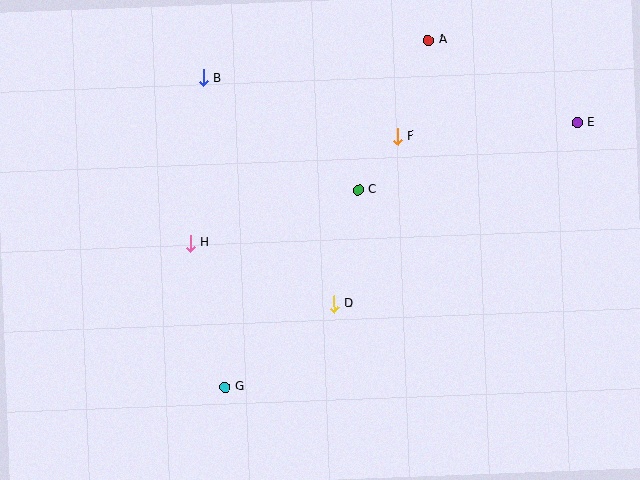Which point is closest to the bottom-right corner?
Point D is closest to the bottom-right corner.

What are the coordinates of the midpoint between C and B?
The midpoint between C and B is at (281, 134).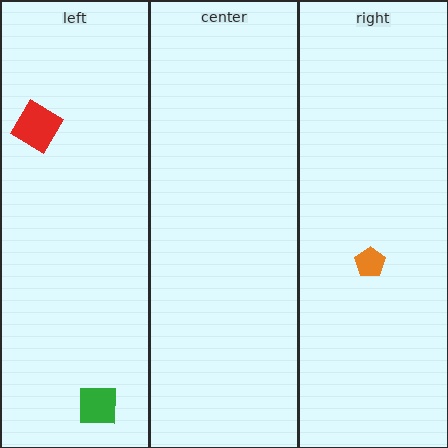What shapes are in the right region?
The orange pentagon.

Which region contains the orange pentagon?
The right region.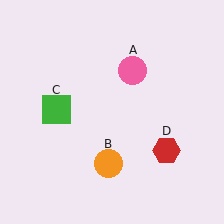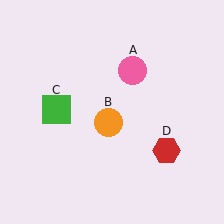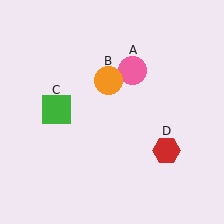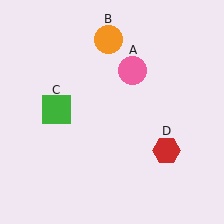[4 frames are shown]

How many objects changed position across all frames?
1 object changed position: orange circle (object B).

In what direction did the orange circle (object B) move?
The orange circle (object B) moved up.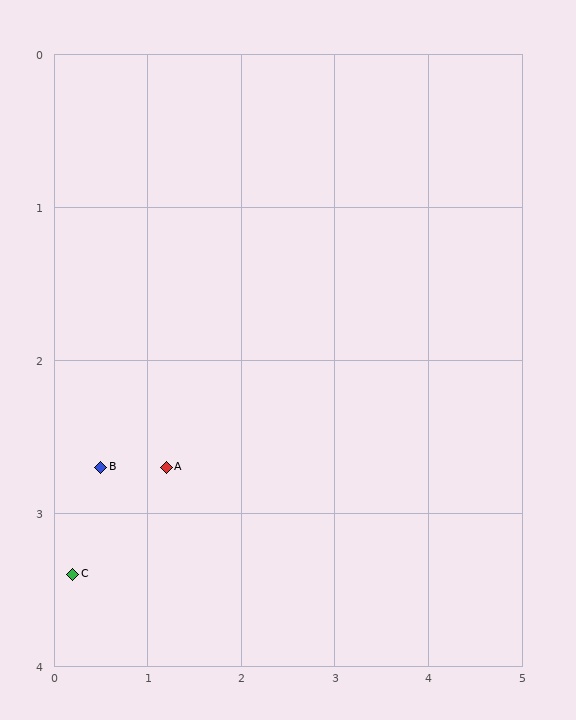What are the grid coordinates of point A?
Point A is at approximately (1.2, 2.7).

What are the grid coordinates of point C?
Point C is at approximately (0.2, 3.4).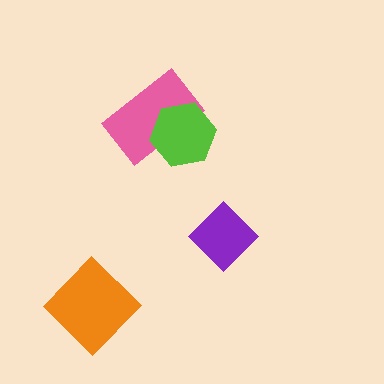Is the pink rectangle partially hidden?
Yes, it is partially covered by another shape.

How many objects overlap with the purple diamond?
0 objects overlap with the purple diamond.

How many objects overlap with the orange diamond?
0 objects overlap with the orange diamond.